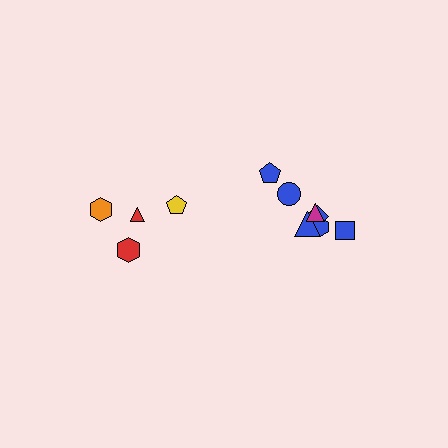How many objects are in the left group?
There are 4 objects.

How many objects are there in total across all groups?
There are 11 objects.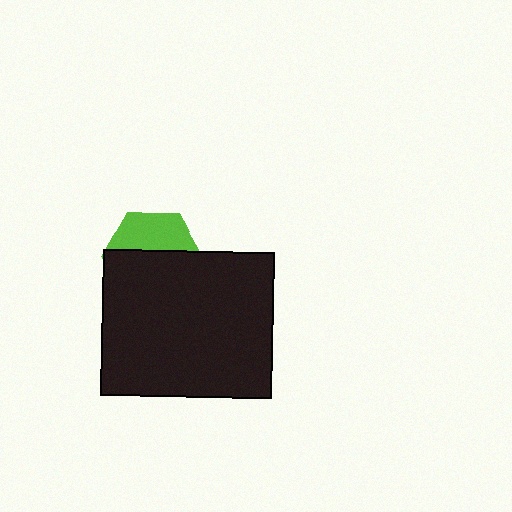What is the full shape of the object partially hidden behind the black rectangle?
The partially hidden object is a lime hexagon.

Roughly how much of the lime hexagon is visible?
A small part of it is visible (roughly 38%).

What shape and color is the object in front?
The object in front is a black rectangle.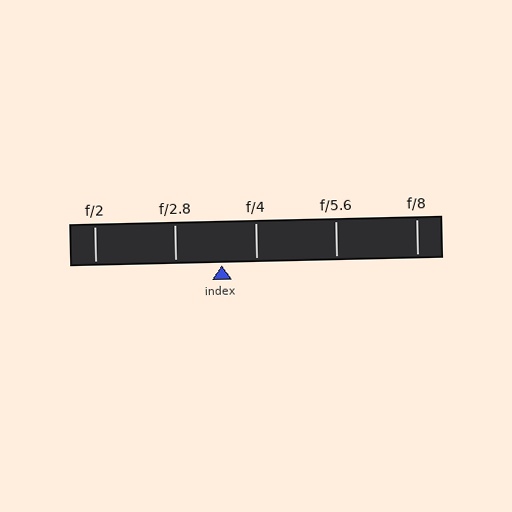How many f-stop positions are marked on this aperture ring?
There are 5 f-stop positions marked.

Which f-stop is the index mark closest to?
The index mark is closest to f/4.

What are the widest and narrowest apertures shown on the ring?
The widest aperture shown is f/2 and the narrowest is f/8.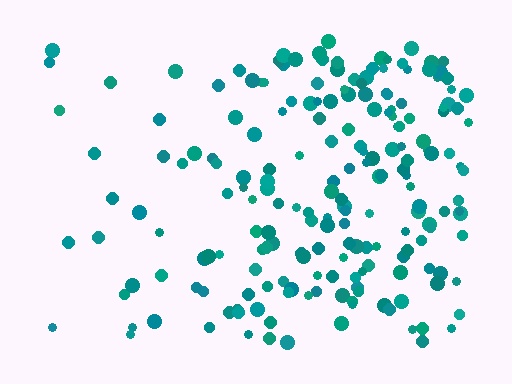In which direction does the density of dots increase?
From left to right, with the right side densest.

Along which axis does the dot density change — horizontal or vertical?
Horizontal.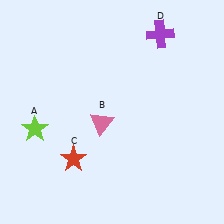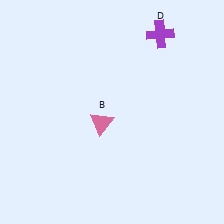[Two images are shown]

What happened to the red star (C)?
The red star (C) was removed in Image 2. It was in the bottom-left area of Image 1.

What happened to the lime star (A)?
The lime star (A) was removed in Image 2. It was in the bottom-left area of Image 1.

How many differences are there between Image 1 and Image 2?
There are 2 differences between the two images.